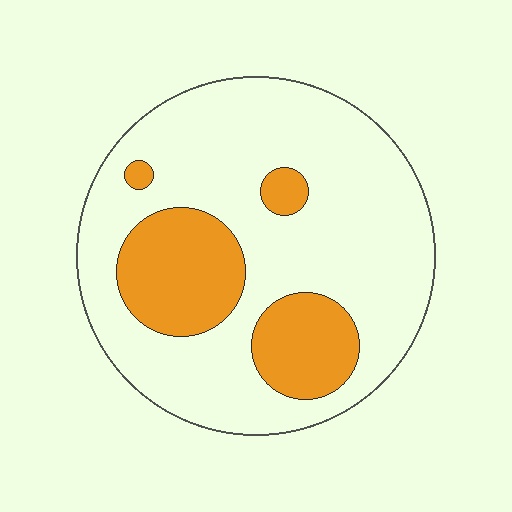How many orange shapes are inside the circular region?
4.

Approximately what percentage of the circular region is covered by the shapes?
Approximately 25%.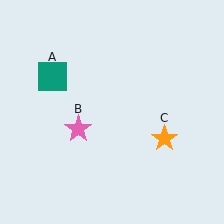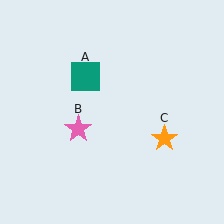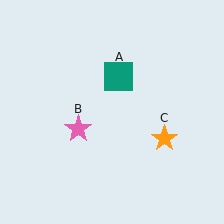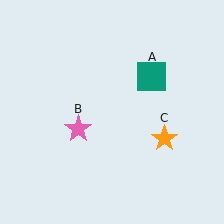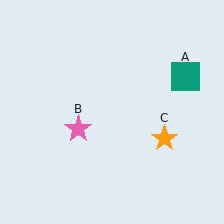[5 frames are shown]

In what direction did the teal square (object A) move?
The teal square (object A) moved right.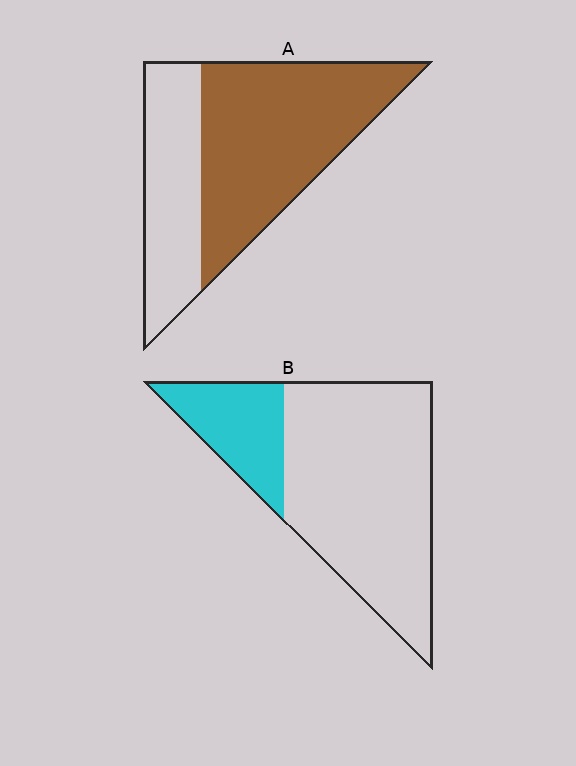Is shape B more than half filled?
No.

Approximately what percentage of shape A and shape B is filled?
A is approximately 65% and B is approximately 25%.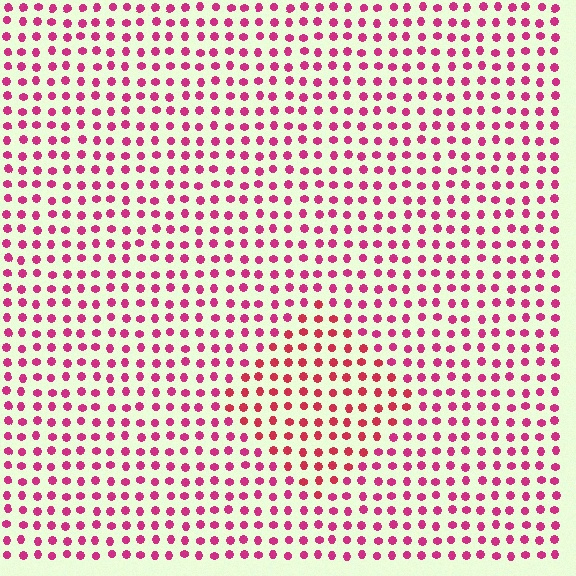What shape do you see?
I see a diamond.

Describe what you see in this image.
The image is filled with small magenta elements in a uniform arrangement. A diamond-shaped region is visible where the elements are tinted to a slightly different hue, forming a subtle color boundary.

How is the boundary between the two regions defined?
The boundary is defined purely by a slight shift in hue (about 22 degrees). Spacing, size, and orientation are identical on both sides.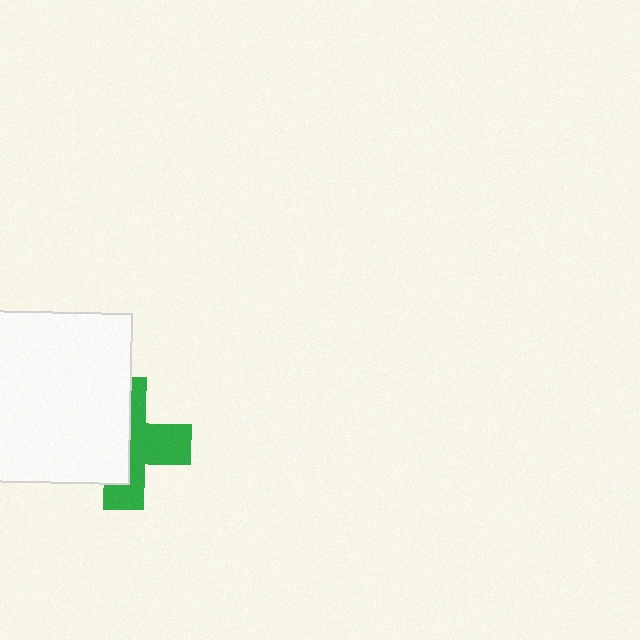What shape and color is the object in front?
The object in front is a white square.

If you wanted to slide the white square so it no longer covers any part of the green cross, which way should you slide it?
Slide it left — that is the most direct way to separate the two shapes.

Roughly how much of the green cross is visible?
About half of it is visible (roughly 48%).